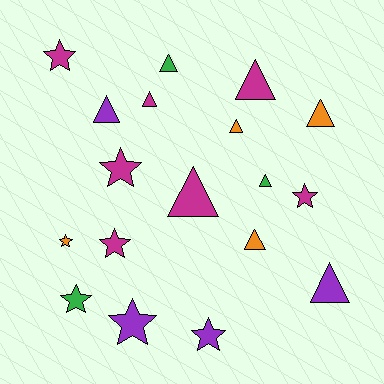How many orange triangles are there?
There are 3 orange triangles.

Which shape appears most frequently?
Triangle, with 10 objects.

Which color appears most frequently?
Magenta, with 7 objects.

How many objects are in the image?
There are 18 objects.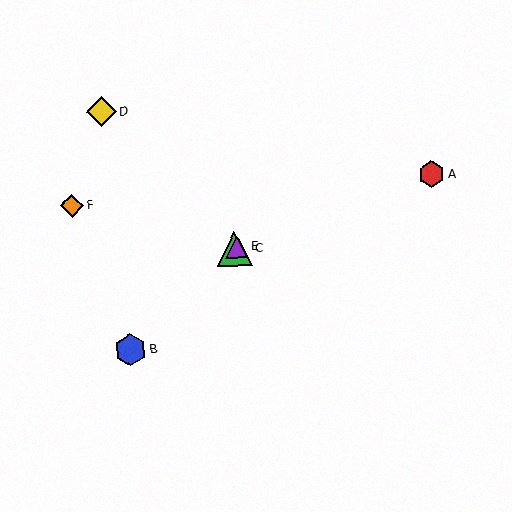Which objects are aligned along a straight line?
Objects B, C, E are aligned along a straight line.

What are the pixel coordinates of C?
Object C is at (235, 248).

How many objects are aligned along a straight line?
3 objects (B, C, E) are aligned along a straight line.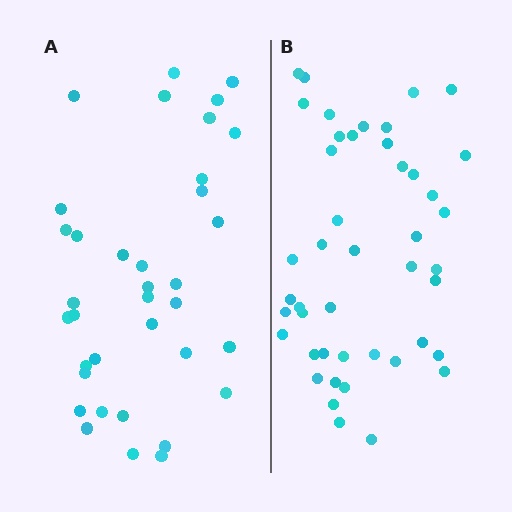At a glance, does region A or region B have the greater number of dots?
Region B (the right region) has more dots.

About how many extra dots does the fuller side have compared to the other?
Region B has roughly 8 or so more dots than region A.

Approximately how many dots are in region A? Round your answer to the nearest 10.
About 40 dots. (The exact count is 36, which rounds to 40.)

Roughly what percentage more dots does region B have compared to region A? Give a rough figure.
About 25% more.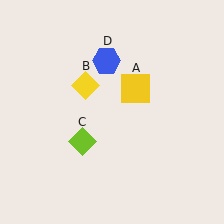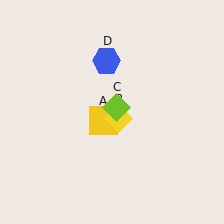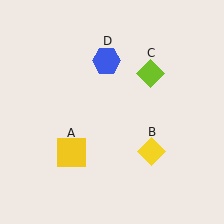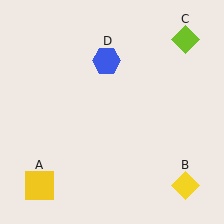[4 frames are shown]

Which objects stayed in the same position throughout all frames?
Blue hexagon (object D) remained stationary.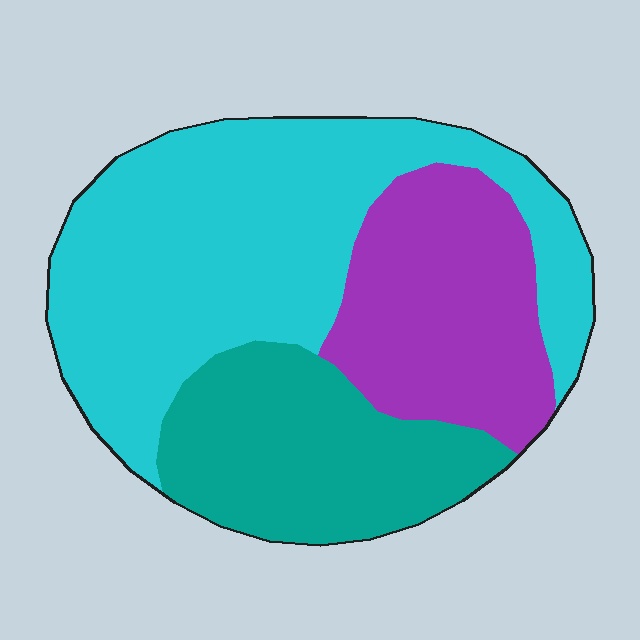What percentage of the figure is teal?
Teal covers about 25% of the figure.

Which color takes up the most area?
Cyan, at roughly 50%.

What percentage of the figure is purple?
Purple covers around 25% of the figure.